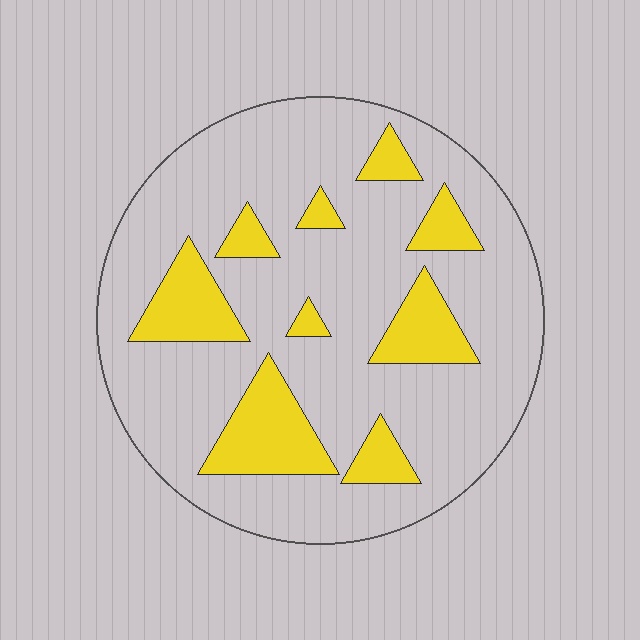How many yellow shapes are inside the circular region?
9.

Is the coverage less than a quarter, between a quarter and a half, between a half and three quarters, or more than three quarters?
Less than a quarter.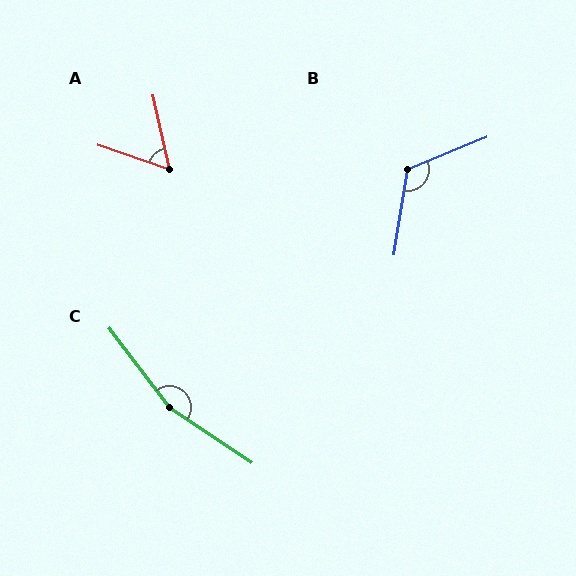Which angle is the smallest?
A, at approximately 58 degrees.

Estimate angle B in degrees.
Approximately 121 degrees.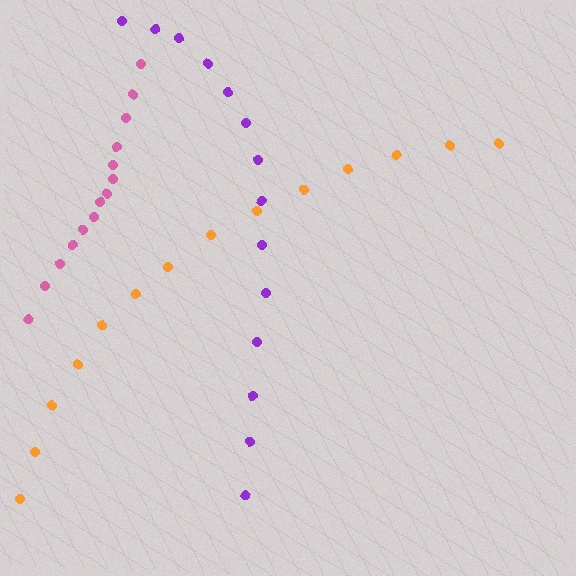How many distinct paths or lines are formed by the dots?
There are 3 distinct paths.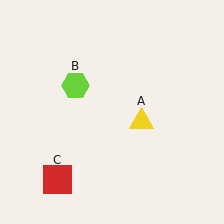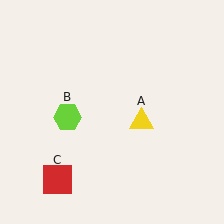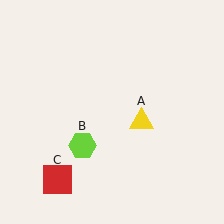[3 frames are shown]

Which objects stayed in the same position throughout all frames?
Yellow triangle (object A) and red square (object C) remained stationary.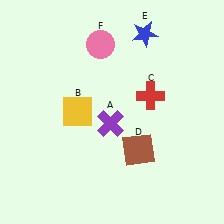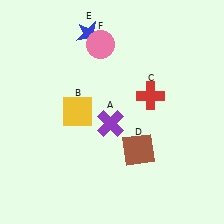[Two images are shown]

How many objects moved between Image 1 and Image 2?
1 object moved between the two images.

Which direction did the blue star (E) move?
The blue star (E) moved left.